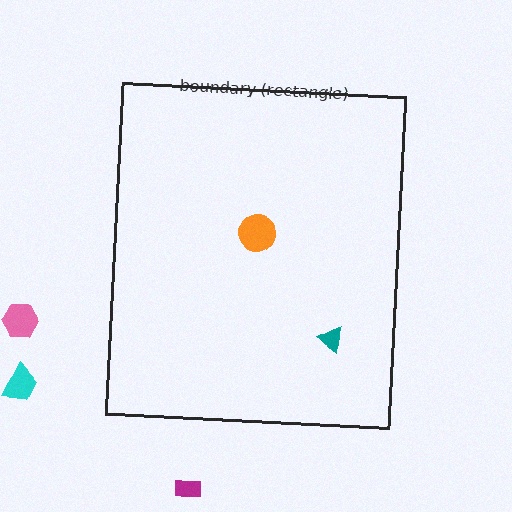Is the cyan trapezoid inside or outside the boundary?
Outside.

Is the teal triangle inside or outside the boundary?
Inside.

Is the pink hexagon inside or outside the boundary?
Outside.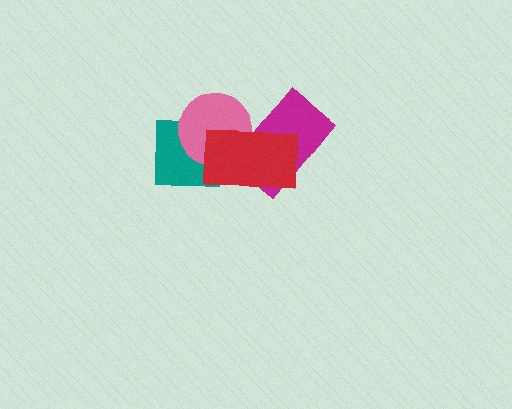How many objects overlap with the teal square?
2 objects overlap with the teal square.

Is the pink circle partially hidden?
Yes, it is partially covered by another shape.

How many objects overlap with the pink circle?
3 objects overlap with the pink circle.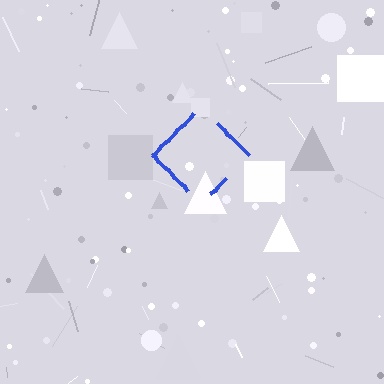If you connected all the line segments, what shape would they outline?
They would outline a diamond.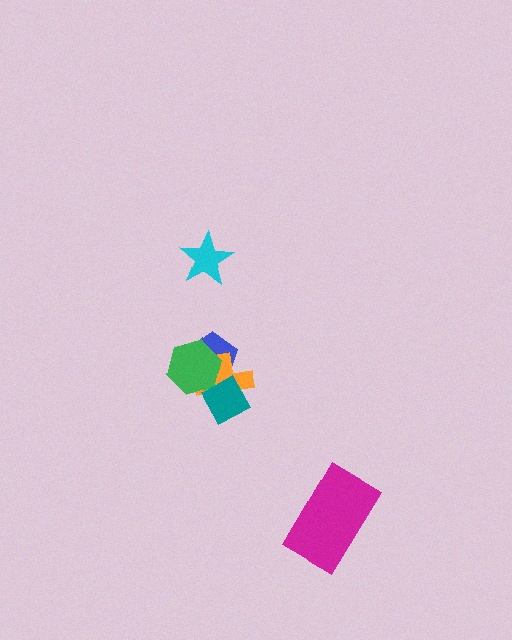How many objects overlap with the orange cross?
3 objects overlap with the orange cross.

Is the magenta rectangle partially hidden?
No, no other shape covers it.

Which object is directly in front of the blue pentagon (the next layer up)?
The orange cross is directly in front of the blue pentagon.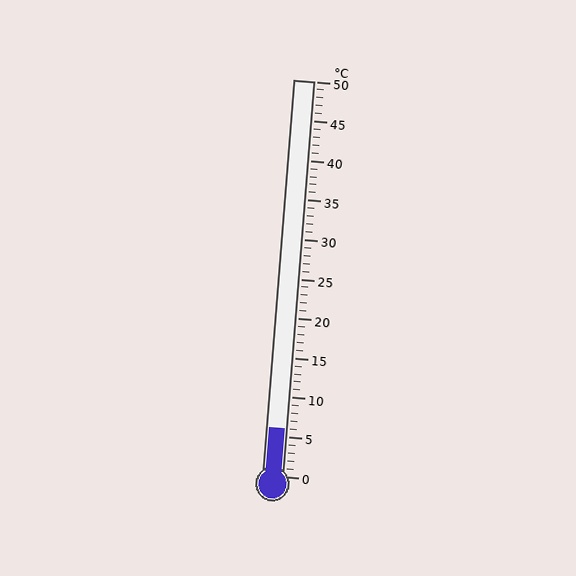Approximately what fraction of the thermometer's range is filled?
The thermometer is filled to approximately 10% of its range.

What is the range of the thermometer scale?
The thermometer scale ranges from 0°C to 50°C.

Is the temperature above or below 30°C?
The temperature is below 30°C.